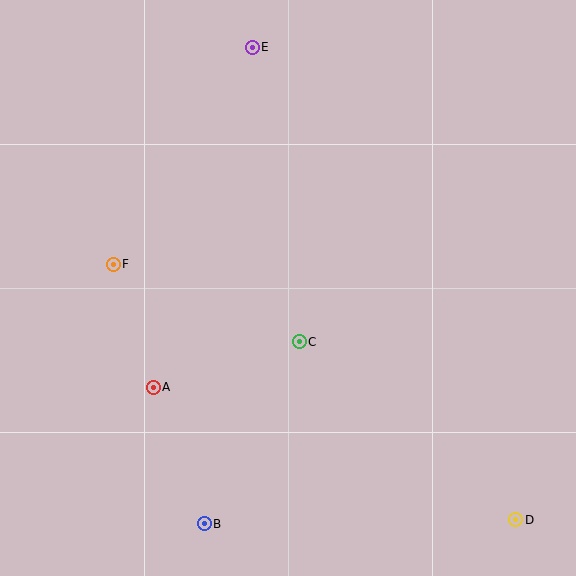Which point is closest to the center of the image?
Point C at (299, 342) is closest to the center.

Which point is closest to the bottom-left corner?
Point B is closest to the bottom-left corner.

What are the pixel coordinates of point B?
Point B is at (204, 524).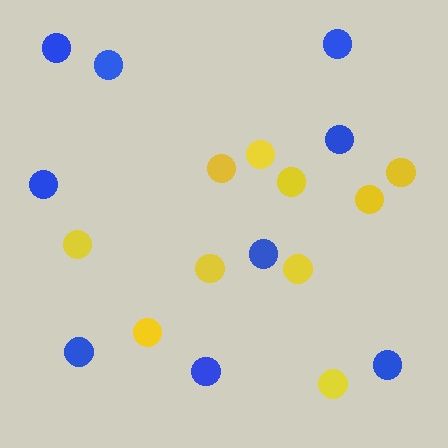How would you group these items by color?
There are 2 groups: one group of yellow circles (10) and one group of blue circles (9).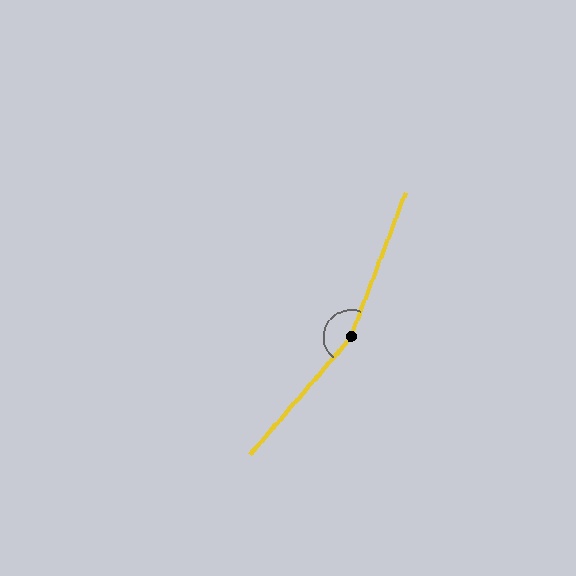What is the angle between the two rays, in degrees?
Approximately 161 degrees.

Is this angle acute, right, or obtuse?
It is obtuse.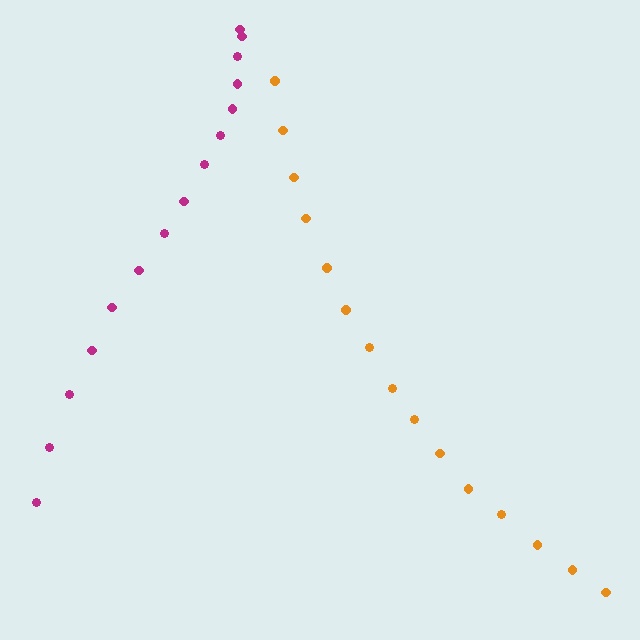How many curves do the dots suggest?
There are 2 distinct paths.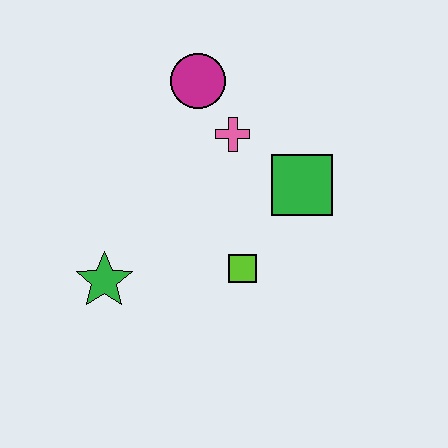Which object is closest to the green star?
The lime square is closest to the green star.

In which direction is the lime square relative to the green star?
The lime square is to the right of the green star.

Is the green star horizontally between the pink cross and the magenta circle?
No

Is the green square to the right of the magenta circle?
Yes